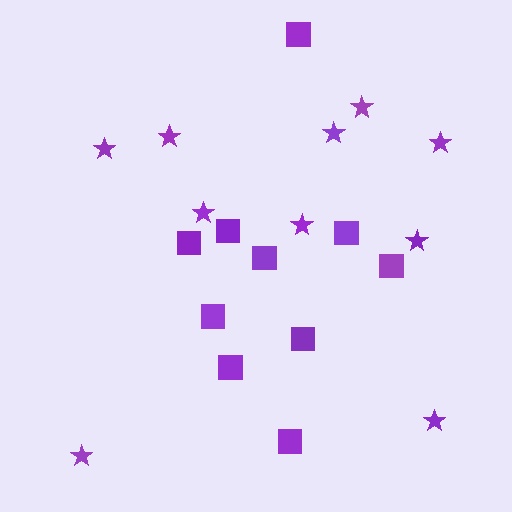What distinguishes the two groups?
There are 2 groups: one group of stars (10) and one group of squares (10).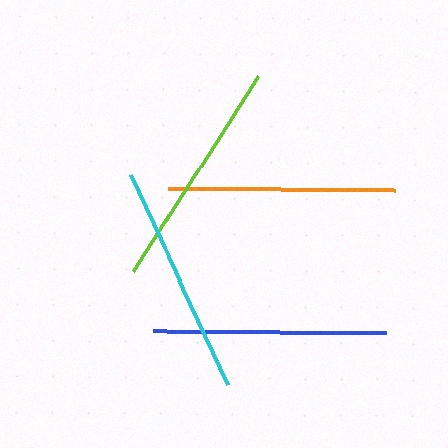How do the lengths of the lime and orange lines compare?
The lime and orange lines are approximately the same length.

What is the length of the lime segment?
The lime segment is approximately 231 pixels long.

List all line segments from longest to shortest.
From longest to shortest: blue, lime, cyan, orange.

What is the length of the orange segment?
The orange segment is approximately 227 pixels long.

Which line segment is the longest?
The blue line is the longest at approximately 233 pixels.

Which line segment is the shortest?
The orange line is the shortest at approximately 227 pixels.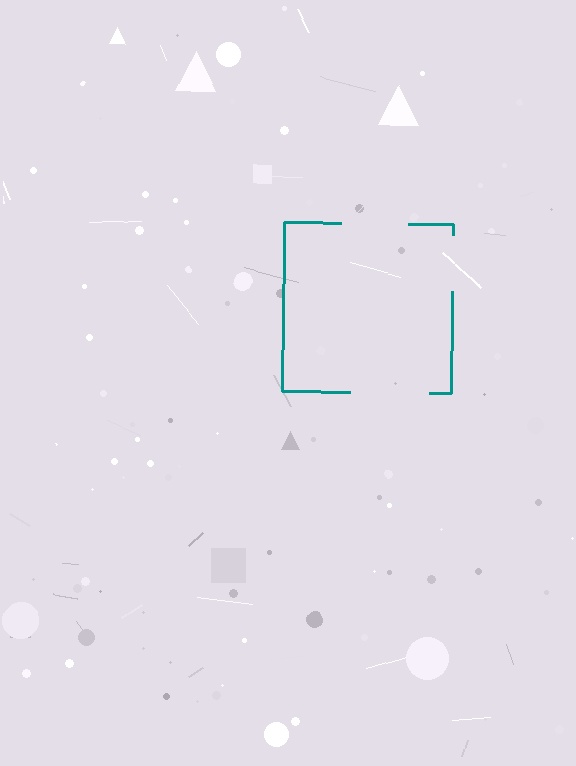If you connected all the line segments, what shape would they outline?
They would outline a square.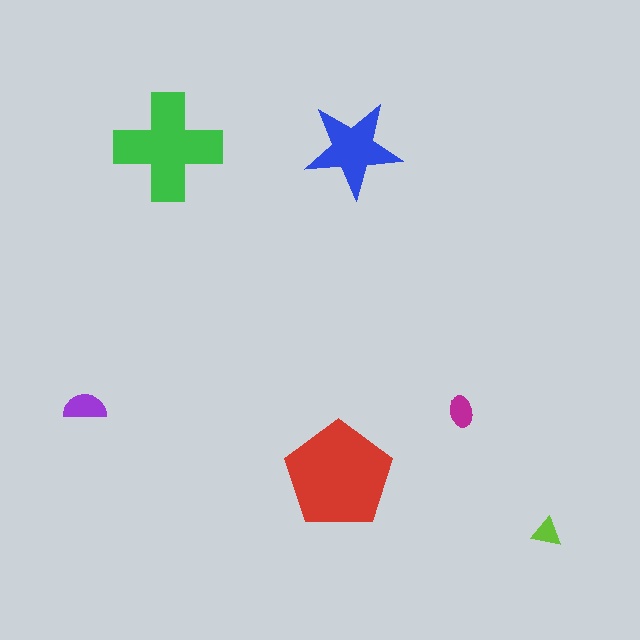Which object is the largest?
The red pentagon.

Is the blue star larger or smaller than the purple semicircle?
Larger.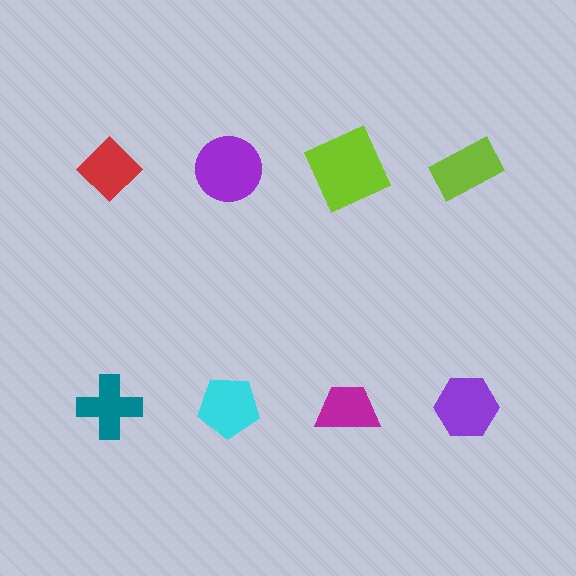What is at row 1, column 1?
A red diamond.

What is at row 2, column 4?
A purple hexagon.